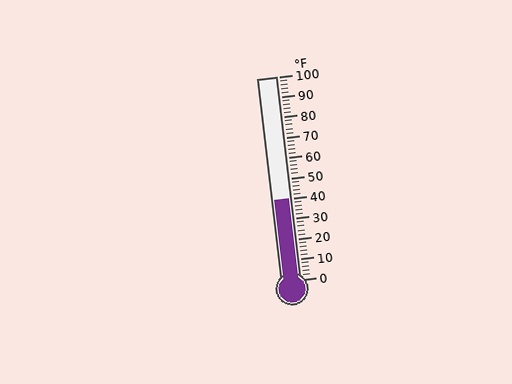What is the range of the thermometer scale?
The thermometer scale ranges from 0°F to 100°F.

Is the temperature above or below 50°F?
The temperature is below 50°F.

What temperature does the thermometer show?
The thermometer shows approximately 40°F.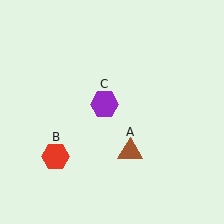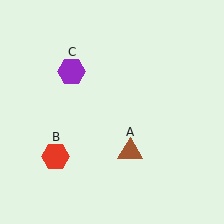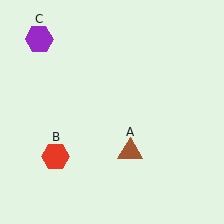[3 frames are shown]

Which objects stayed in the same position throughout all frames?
Brown triangle (object A) and red hexagon (object B) remained stationary.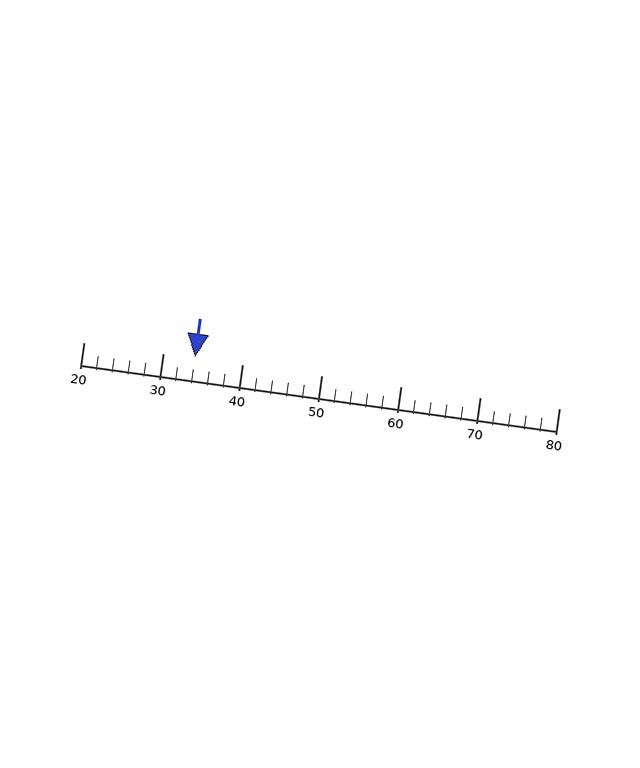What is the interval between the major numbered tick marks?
The major tick marks are spaced 10 units apart.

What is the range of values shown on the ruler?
The ruler shows values from 20 to 80.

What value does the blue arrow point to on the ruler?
The blue arrow points to approximately 34.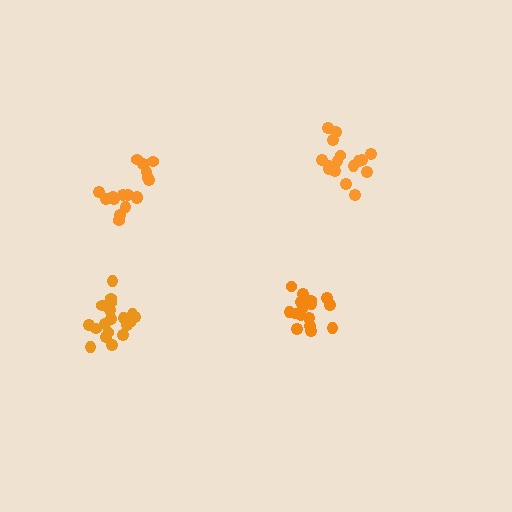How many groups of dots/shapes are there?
There are 4 groups.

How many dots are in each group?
Group 1: 17 dots, Group 2: 16 dots, Group 3: 20 dots, Group 4: 16 dots (69 total).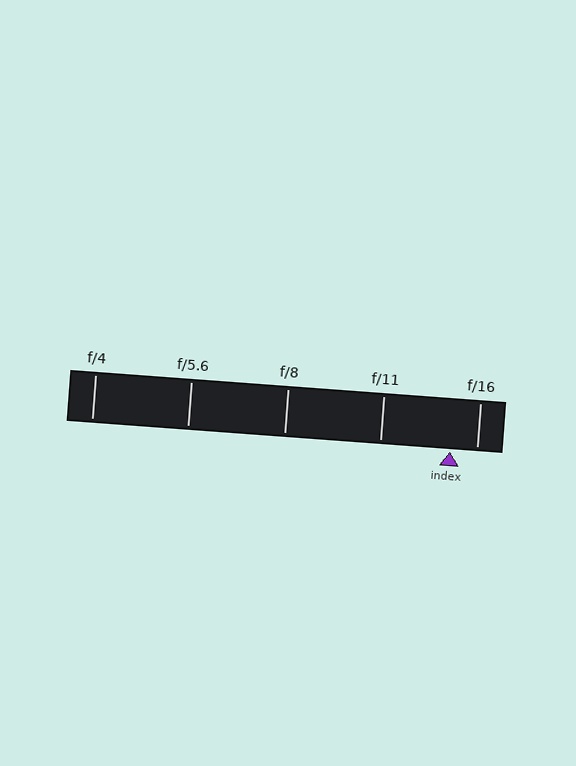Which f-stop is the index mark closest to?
The index mark is closest to f/16.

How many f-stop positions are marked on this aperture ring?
There are 5 f-stop positions marked.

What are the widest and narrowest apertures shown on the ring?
The widest aperture shown is f/4 and the narrowest is f/16.